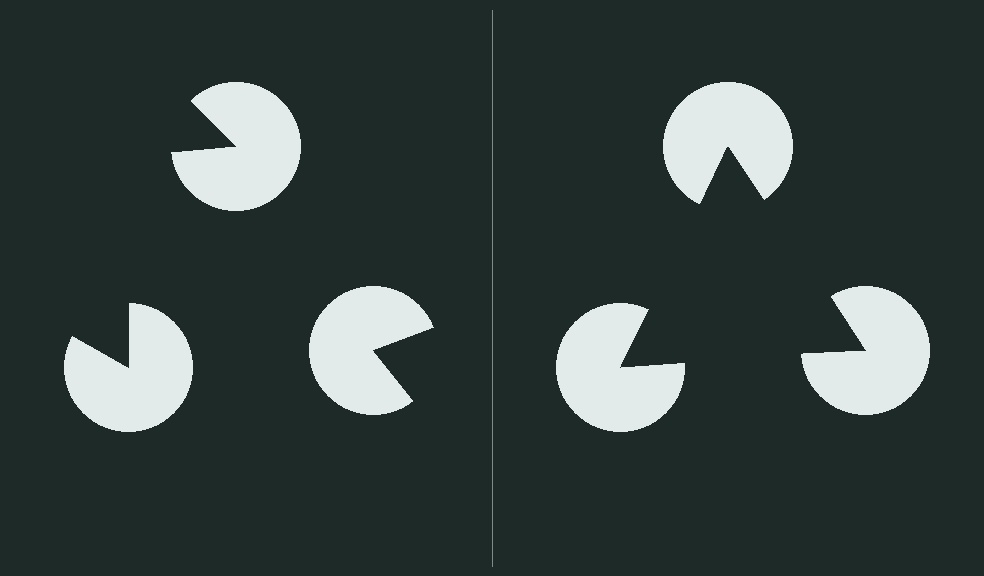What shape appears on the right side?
An illusory triangle.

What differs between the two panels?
The pac-man discs are positioned identically on both sides; only the wedge orientations differ. On the right they align to a triangle; on the left they are misaligned.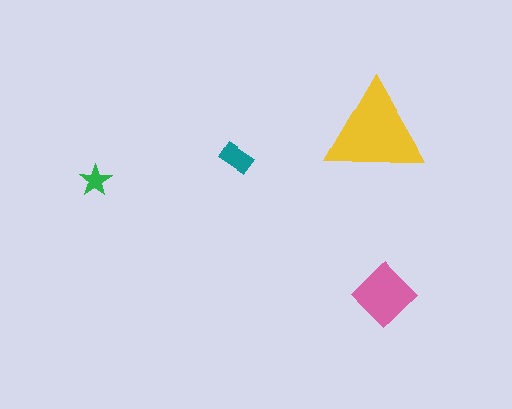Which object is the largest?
The yellow triangle.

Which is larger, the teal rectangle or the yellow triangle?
The yellow triangle.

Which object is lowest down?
The pink diamond is bottommost.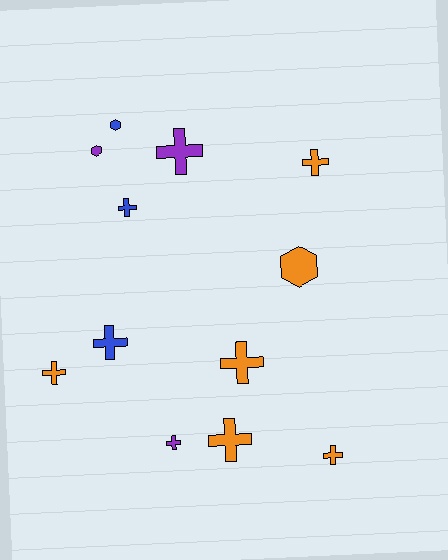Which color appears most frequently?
Orange, with 6 objects.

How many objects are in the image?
There are 12 objects.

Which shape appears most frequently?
Cross, with 9 objects.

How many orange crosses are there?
There are 5 orange crosses.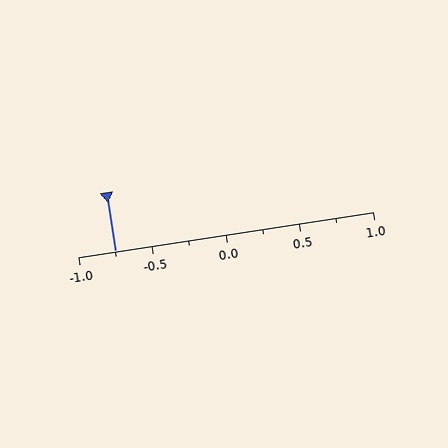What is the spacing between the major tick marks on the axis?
The major ticks are spaced 0.5 apart.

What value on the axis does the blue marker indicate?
The marker indicates approximately -0.75.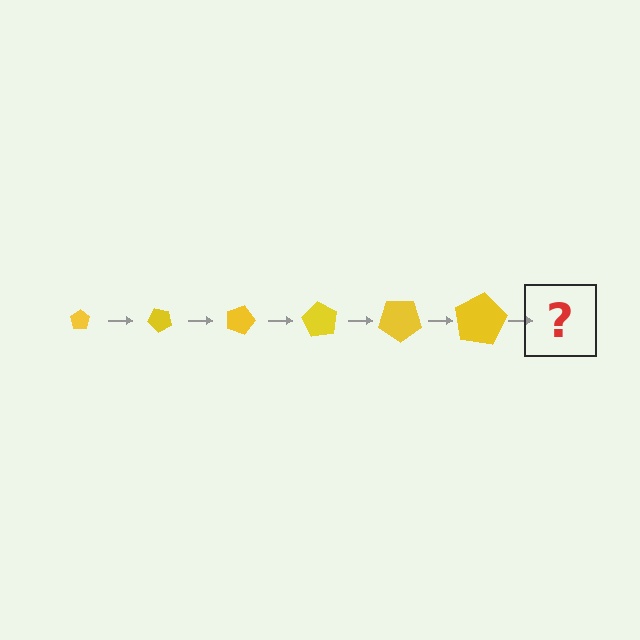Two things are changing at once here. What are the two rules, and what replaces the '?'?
The two rules are that the pentagon grows larger each step and it rotates 45 degrees each step. The '?' should be a pentagon, larger than the previous one and rotated 270 degrees from the start.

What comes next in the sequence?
The next element should be a pentagon, larger than the previous one and rotated 270 degrees from the start.